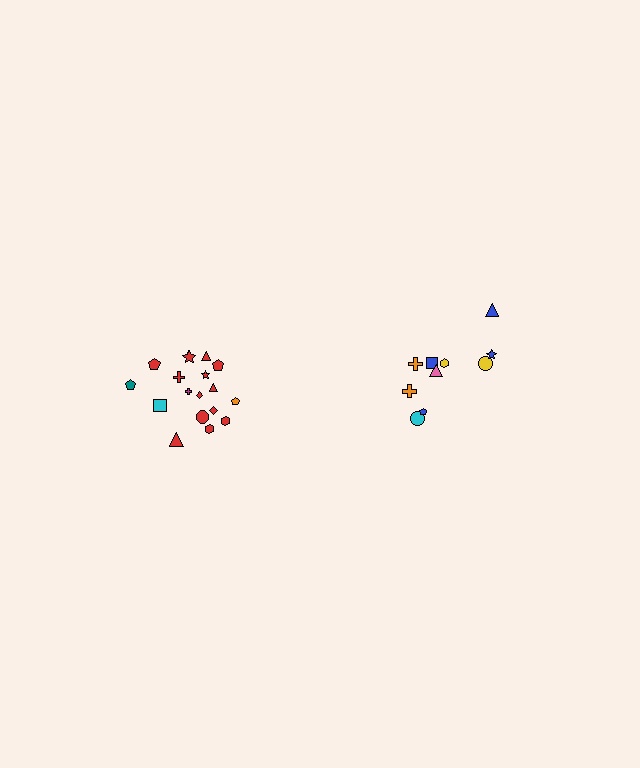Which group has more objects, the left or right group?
The left group.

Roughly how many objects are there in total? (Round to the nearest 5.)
Roughly 30 objects in total.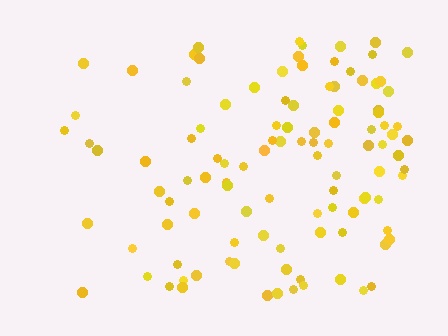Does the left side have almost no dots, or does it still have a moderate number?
Still a moderate number, just noticeably fewer than the right.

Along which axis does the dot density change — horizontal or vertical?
Horizontal.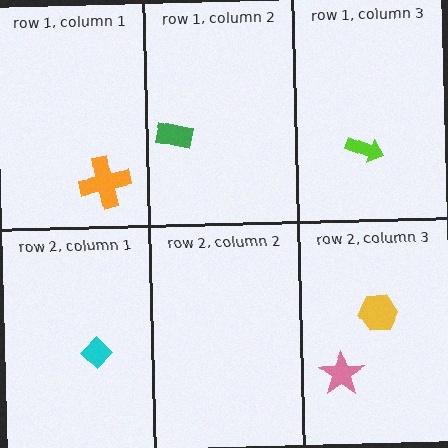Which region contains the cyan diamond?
The row 2, column 1 region.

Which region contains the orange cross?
The row 1, column 1 region.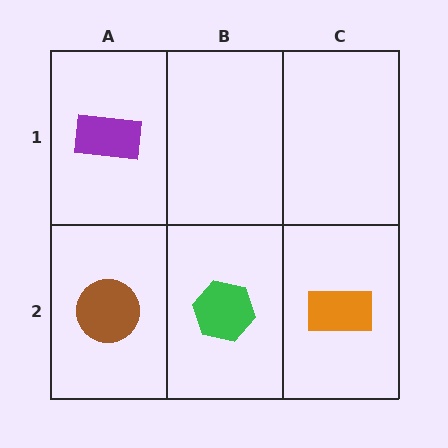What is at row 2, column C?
An orange rectangle.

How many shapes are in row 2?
3 shapes.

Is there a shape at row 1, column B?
No, that cell is empty.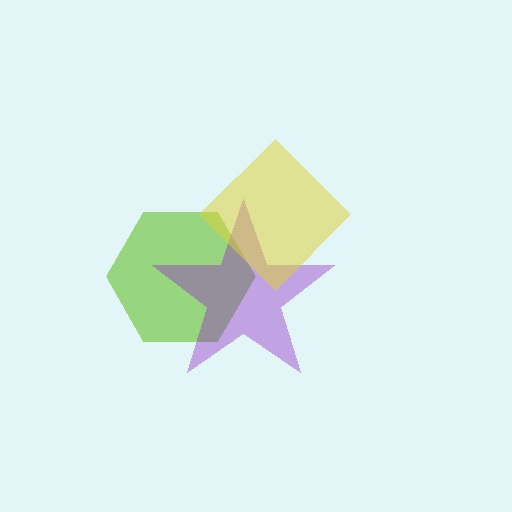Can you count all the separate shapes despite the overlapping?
Yes, there are 3 separate shapes.